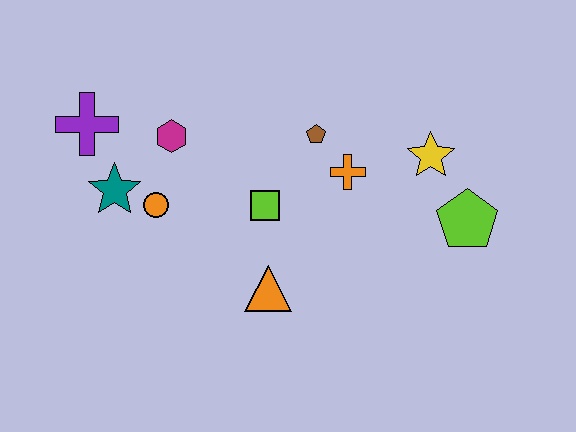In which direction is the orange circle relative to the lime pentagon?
The orange circle is to the left of the lime pentagon.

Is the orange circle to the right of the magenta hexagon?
No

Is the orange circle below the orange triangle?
No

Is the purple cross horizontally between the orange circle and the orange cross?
No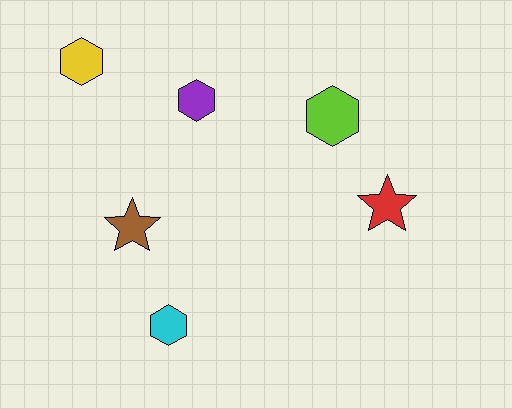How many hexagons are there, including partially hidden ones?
There are 4 hexagons.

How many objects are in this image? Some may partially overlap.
There are 6 objects.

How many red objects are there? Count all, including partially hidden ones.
There is 1 red object.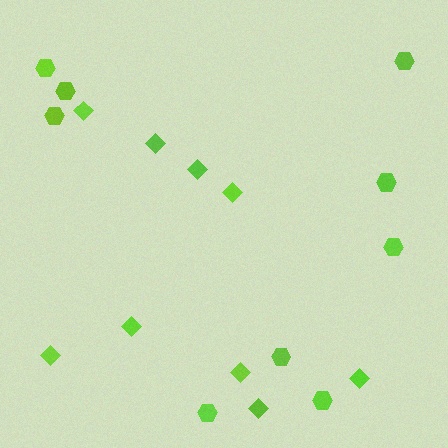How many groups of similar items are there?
There are 2 groups: one group of diamonds (9) and one group of hexagons (9).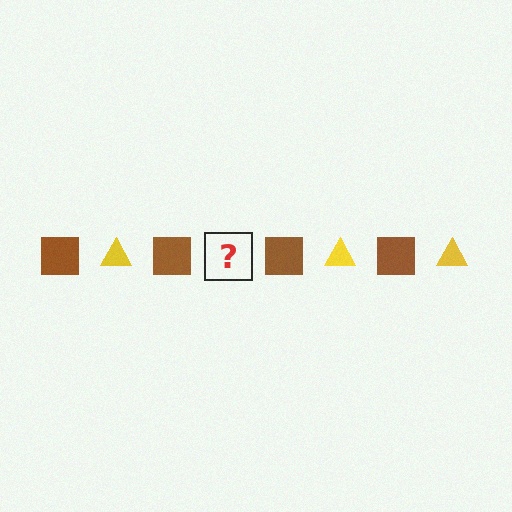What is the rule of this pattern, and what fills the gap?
The rule is that the pattern alternates between brown square and yellow triangle. The gap should be filled with a yellow triangle.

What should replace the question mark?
The question mark should be replaced with a yellow triangle.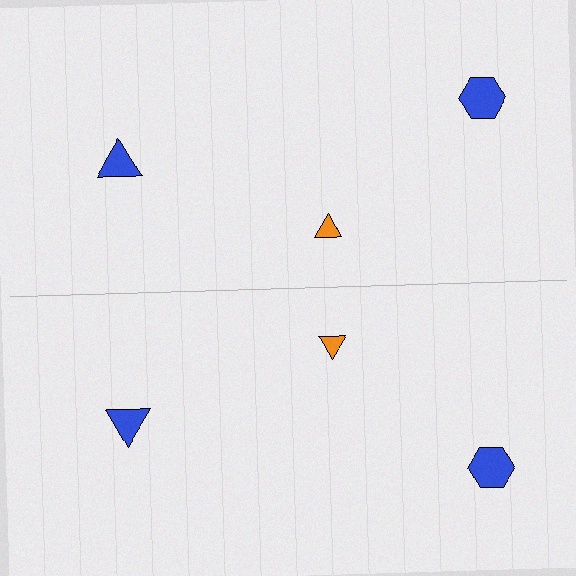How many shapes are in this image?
There are 6 shapes in this image.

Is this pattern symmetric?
Yes, this pattern has bilateral (reflection) symmetry.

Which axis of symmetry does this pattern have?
The pattern has a horizontal axis of symmetry running through the center of the image.